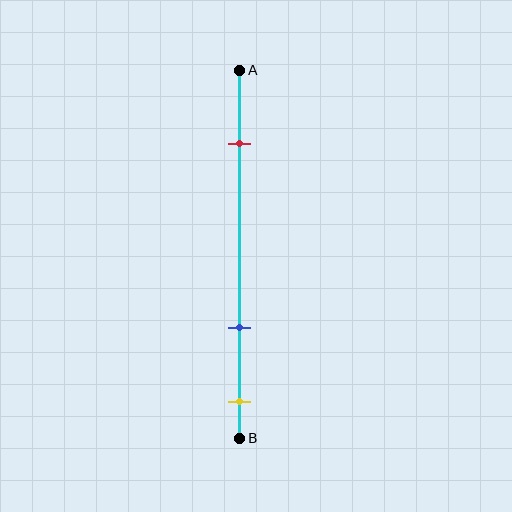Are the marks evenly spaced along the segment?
No, the marks are not evenly spaced.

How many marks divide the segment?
There are 3 marks dividing the segment.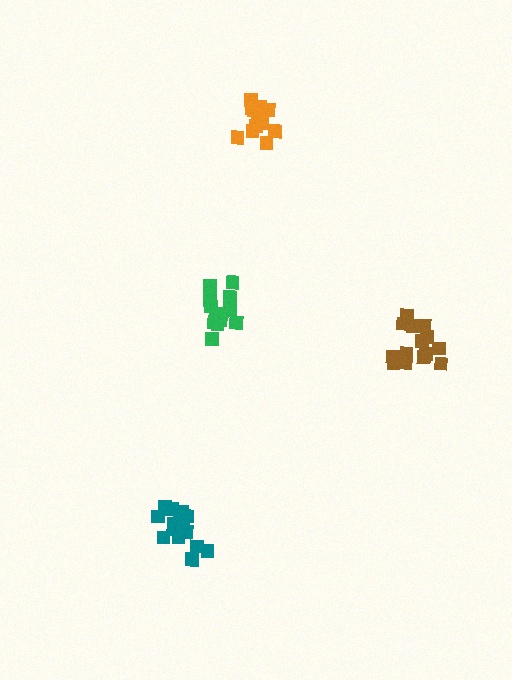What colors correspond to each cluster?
The clusters are colored: orange, teal, green, brown.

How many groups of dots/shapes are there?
There are 4 groups.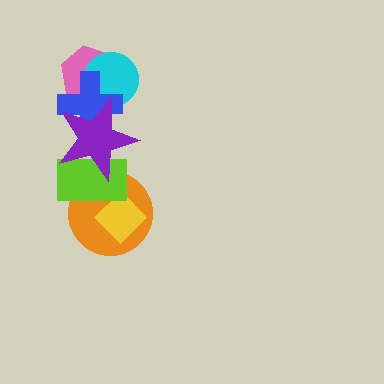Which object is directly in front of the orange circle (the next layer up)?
The yellow diamond is directly in front of the orange circle.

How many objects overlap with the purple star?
5 objects overlap with the purple star.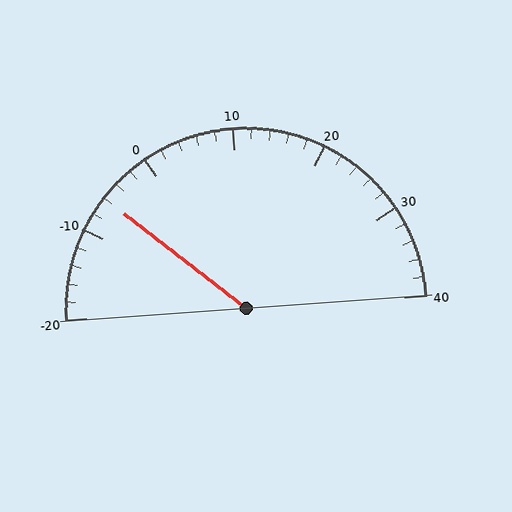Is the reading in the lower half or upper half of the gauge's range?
The reading is in the lower half of the range (-20 to 40).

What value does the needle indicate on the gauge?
The needle indicates approximately -6.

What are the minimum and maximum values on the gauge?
The gauge ranges from -20 to 40.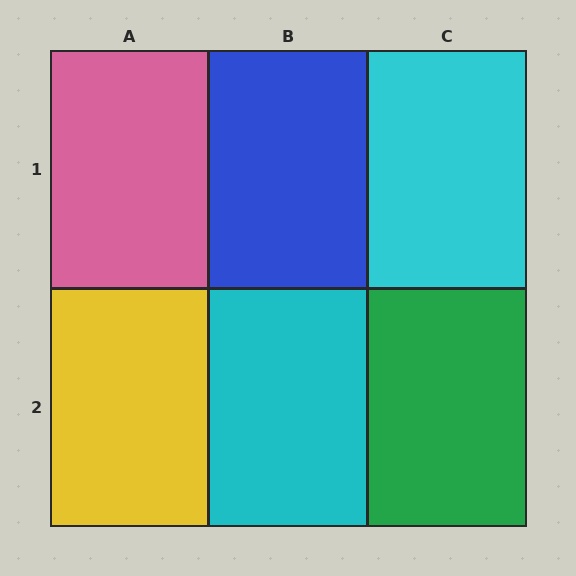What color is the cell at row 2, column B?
Cyan.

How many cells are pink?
1 cell is pink.